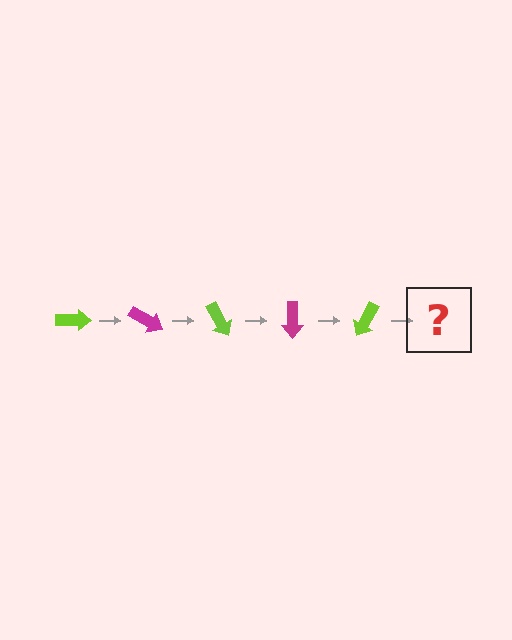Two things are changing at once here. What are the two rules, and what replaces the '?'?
The two rules are that it rotates 30 degrees each step and the color cycles through lime and magenta. The '?' should be a magenta arrow, rotated 150 degrees from the start.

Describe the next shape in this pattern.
It should be a magenta arrow, rotated 150 degrees from the start.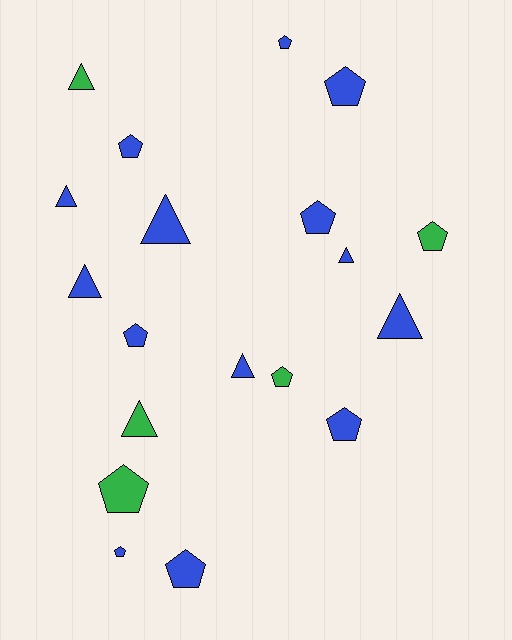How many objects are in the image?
There are 19 objects.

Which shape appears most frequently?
Pentagon, with 11 objects.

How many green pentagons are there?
There are 3 green pentagons.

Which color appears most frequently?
Blue, with 14 objects.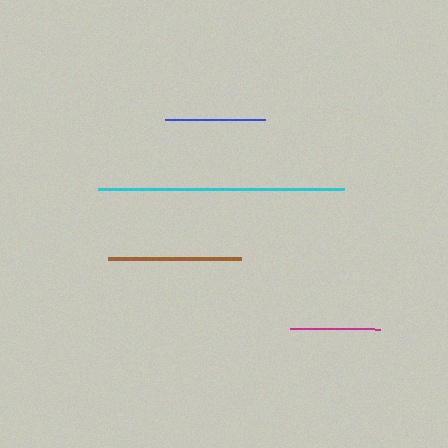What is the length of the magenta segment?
The magenta segment is approximately 91 pixels long.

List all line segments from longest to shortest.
From longest to shortest: cyan, brown, blue, magenta.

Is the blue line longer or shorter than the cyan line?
The cyan line is longer than the blue line.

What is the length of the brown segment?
The brown segment is approximately 132 pixels long.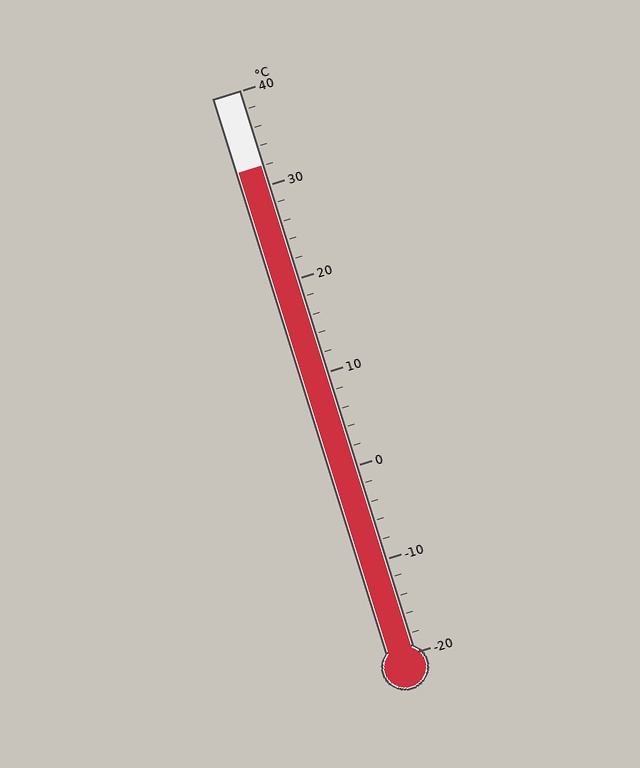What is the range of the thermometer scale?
The thermometer scale ranges from -20°C to 40°C.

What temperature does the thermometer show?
The thermometer shows approximately 32°C.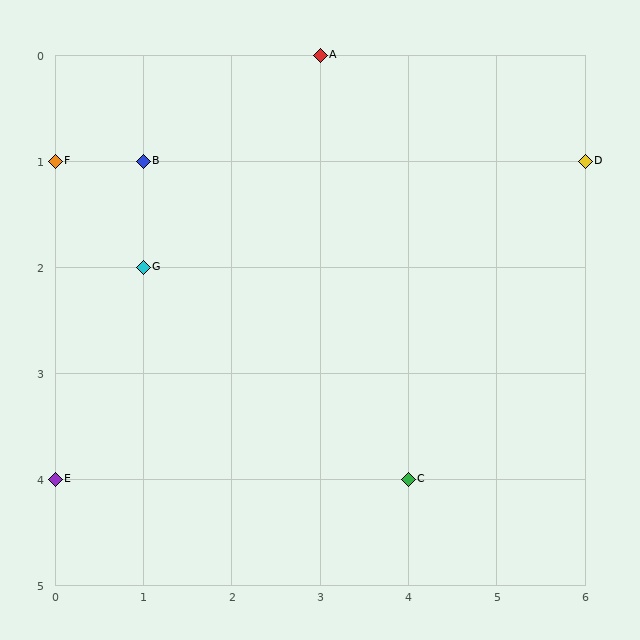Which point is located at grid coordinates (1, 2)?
Point G is at (1, 2).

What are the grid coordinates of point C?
Point C is at grid coordinates (4, 4).